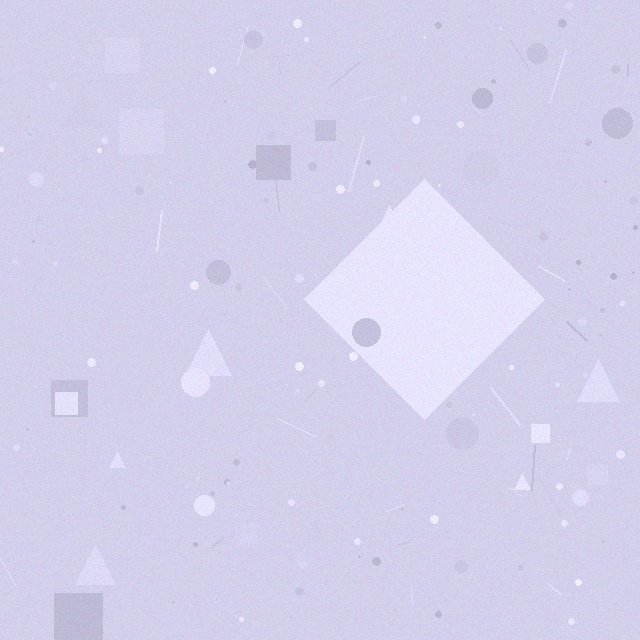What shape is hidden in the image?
A diamond is hidden in the image.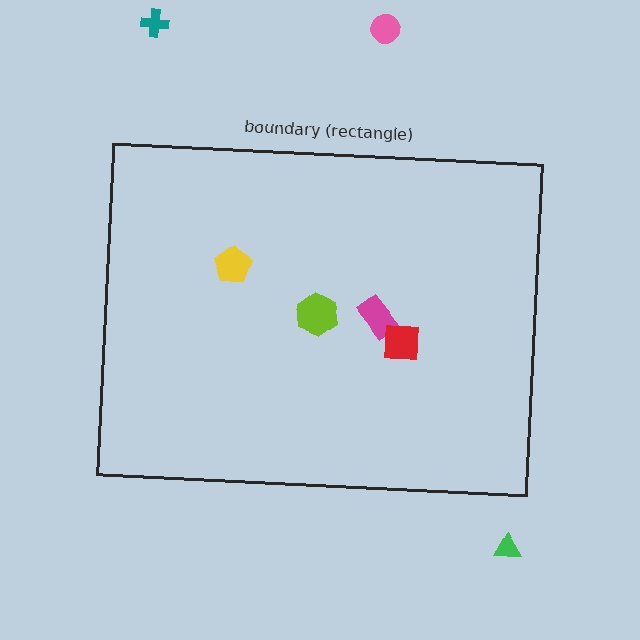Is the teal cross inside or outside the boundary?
Outside.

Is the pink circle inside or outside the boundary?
Outside.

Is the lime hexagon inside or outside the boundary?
Inside.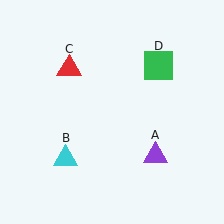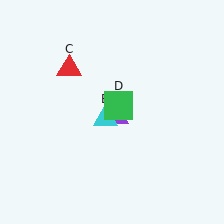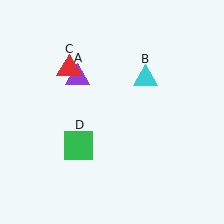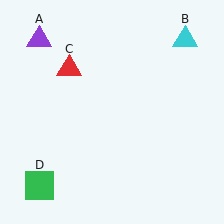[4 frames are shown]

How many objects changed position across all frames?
3 objects changed position: purple triangle (object A), cyan triangle (object B), green square (object D).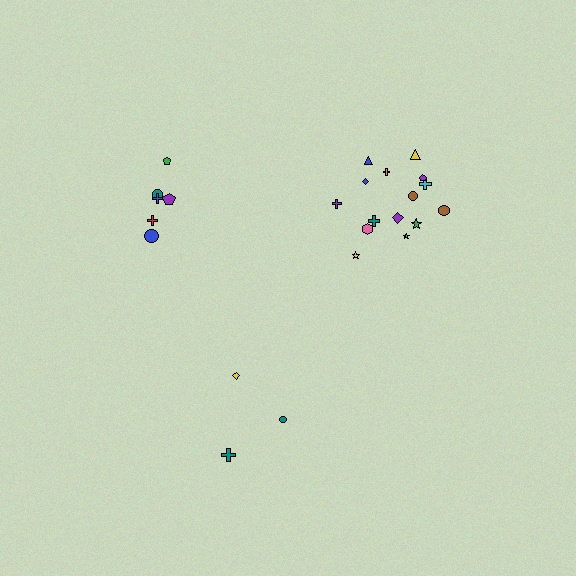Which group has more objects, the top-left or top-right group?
The top-right group.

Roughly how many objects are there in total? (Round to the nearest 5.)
Roughly 25 objects in total.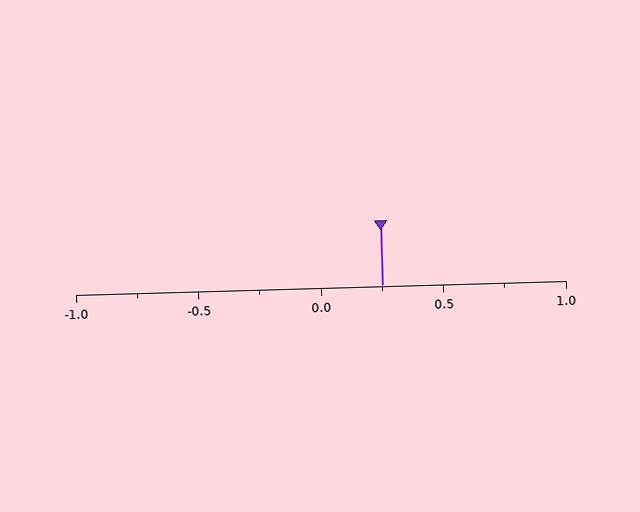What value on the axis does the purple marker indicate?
The marker indicates approximately 0.25.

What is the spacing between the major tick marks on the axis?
The major ticks are spaced 0.5 apart.